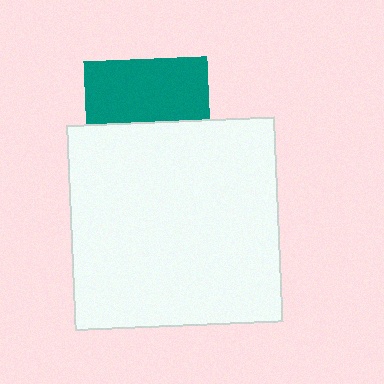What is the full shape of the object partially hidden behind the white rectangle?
The partially hidden object is a teal square.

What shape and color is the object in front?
The object in front is a white rectangle.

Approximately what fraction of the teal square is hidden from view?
Roughly 50% of the teal square is hidden behind the white rectangle.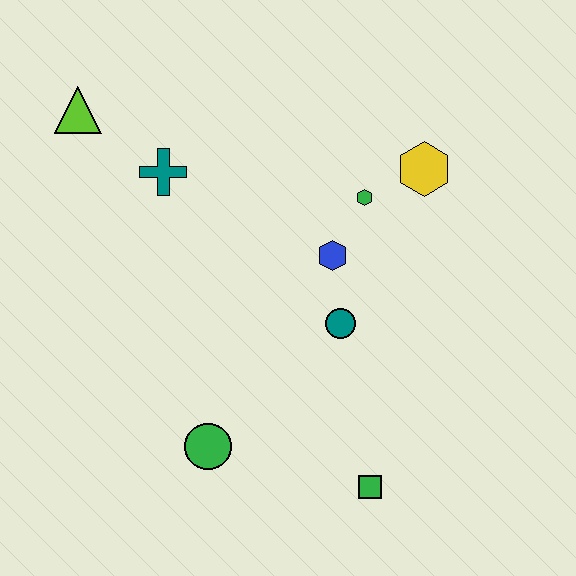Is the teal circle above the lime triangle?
No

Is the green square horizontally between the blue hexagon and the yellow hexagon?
Yes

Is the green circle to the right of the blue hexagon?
No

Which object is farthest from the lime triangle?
The green square is farthest from the lime triangle.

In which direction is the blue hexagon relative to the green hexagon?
The blue hexagon is below the green hexagon.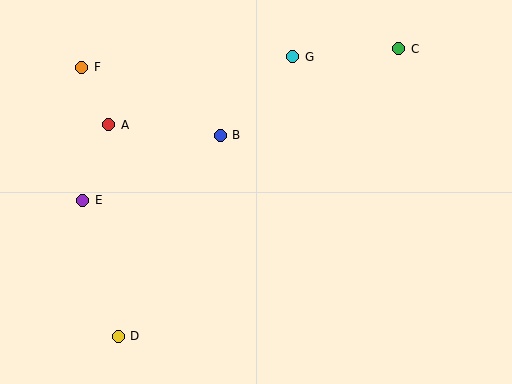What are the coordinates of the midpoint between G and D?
The midpoint between G and D is at (205, 197).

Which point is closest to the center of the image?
Point B at (220, 135) is closest to the center.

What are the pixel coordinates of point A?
Point A is at (109, 125).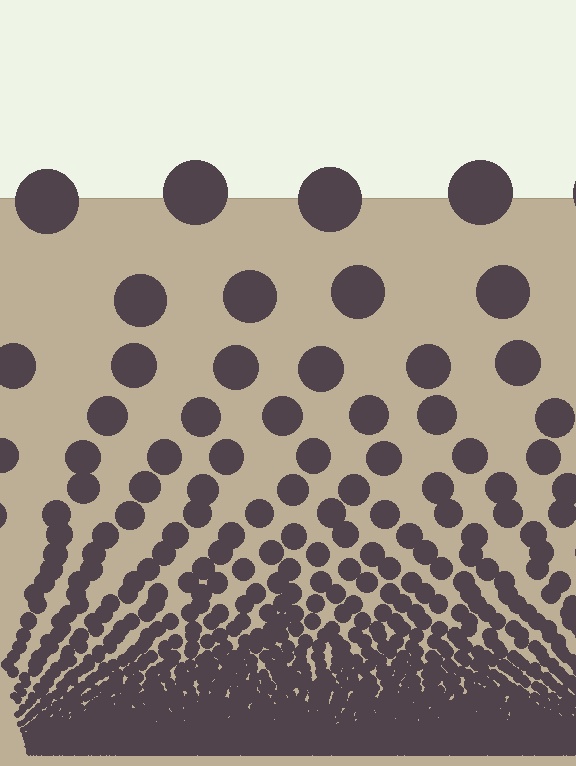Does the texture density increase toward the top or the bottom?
Density increases toward the bottom.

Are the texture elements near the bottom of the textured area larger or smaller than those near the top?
Smaller. The gradient is inverted — elements near the bottom are smaller and denser.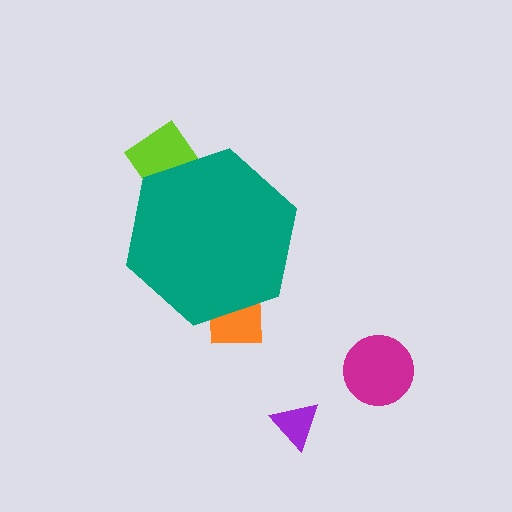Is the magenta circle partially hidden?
No, the magenta circle is fully visible.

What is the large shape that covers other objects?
A teal hexagon.